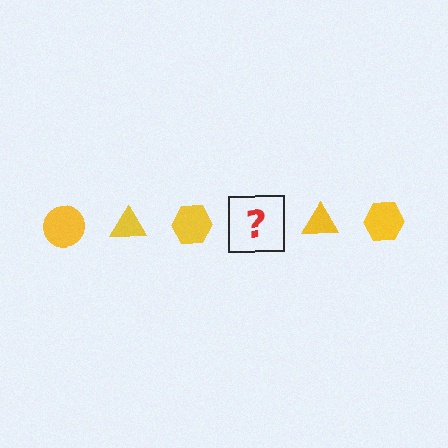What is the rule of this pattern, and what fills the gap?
The rule is that the pattern cycles through circle, triangle, hexagon shapes in yellow. The gap should be filled with a yellow circle.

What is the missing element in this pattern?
The missing element is a yellow circle.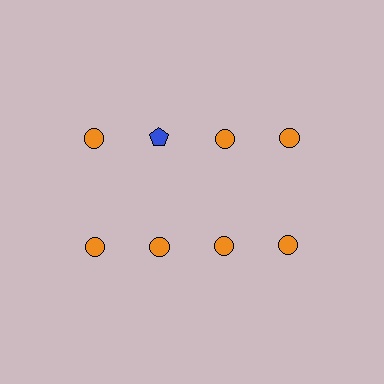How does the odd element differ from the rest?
It differs in both color (blue instead of orange) and shape (pentagon instead of circle).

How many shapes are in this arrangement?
There are 8 shapes arranged in a grid pattern.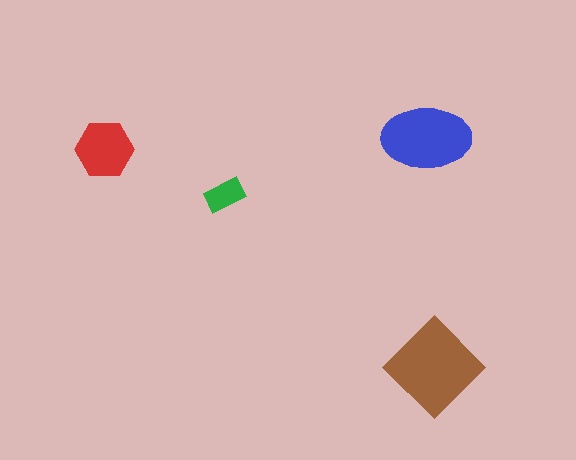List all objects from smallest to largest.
The green rectangle, the red hexagon, the blue ellipse, the brown diamond.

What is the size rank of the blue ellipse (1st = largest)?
2nd.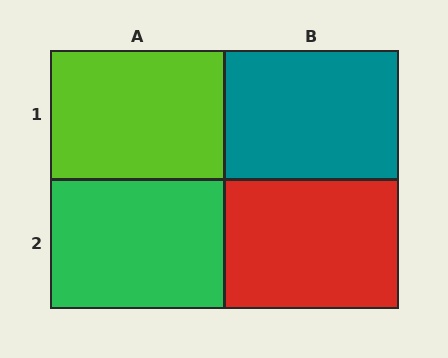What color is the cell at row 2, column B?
Red.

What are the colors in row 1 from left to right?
Lime, teal.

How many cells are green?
1 cell is green.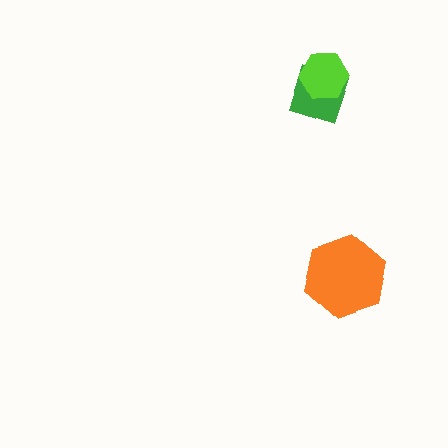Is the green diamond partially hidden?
Yes, it is partially covered by another shape.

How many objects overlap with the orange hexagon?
0 objects overlap with the orange hexagon.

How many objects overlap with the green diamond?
1 object overlaps with the green diamond.